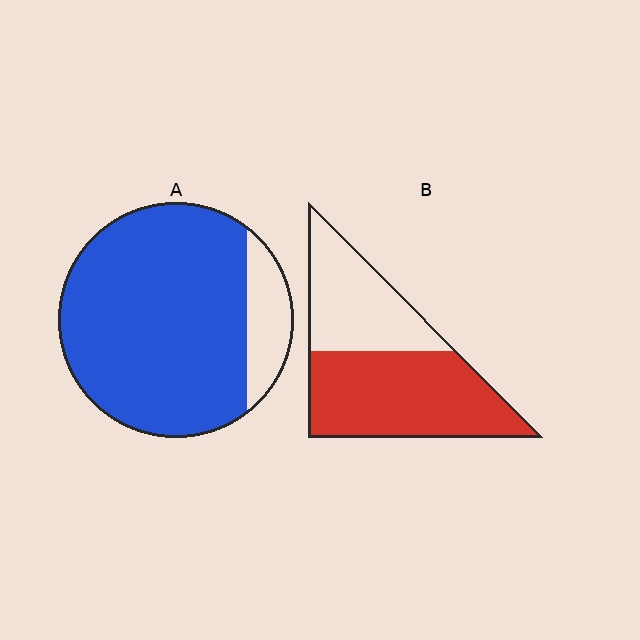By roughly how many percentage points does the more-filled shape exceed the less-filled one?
By roughly 25 percentage points (A over B).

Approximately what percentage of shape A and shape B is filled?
A is approximately 85% and B is approximately 60%.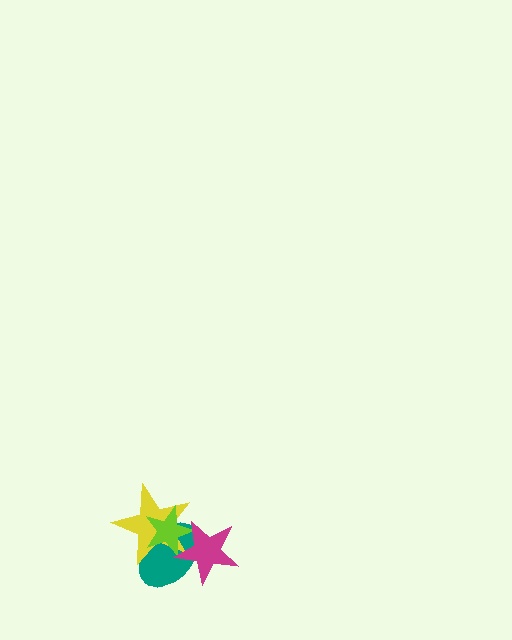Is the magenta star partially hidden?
No, no other shape covers it.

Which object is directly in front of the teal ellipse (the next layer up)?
The yellow star is directly in front of the teal ellipse.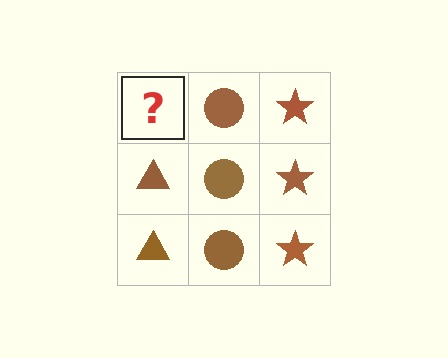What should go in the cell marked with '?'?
The missing cell should contain a brown triangle.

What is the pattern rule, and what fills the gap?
The rule is that each column has a consistent shape. The gap should be filled with a brown triangle.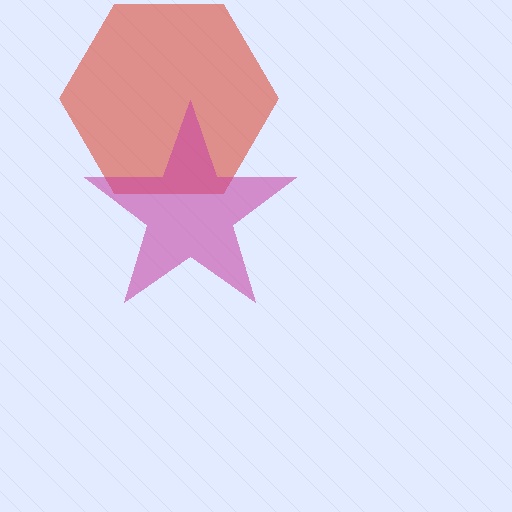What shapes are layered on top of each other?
The layered shapes are: a red hexagon, a magenta star.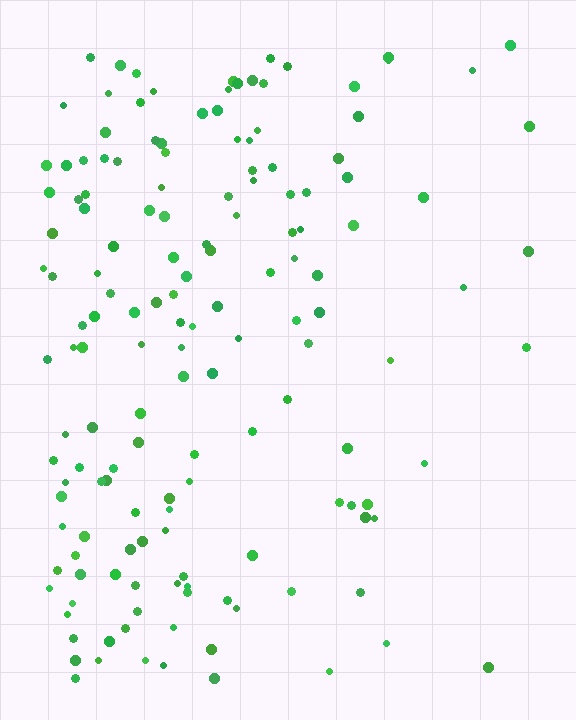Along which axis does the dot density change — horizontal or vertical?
Horizontal.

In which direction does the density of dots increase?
From right to left, with the left side densest.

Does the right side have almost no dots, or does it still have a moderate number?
Still a moderate number, just noticeably fewer than the left.